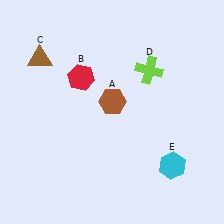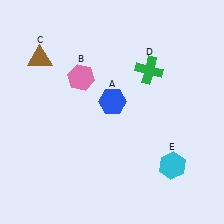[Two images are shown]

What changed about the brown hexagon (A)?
In Image 1, A is brown. In Image 2, it changed to blue.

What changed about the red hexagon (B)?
In Image 1, B is red. In Image 2, it changed to pink.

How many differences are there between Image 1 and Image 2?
There are 3 differences between the two images.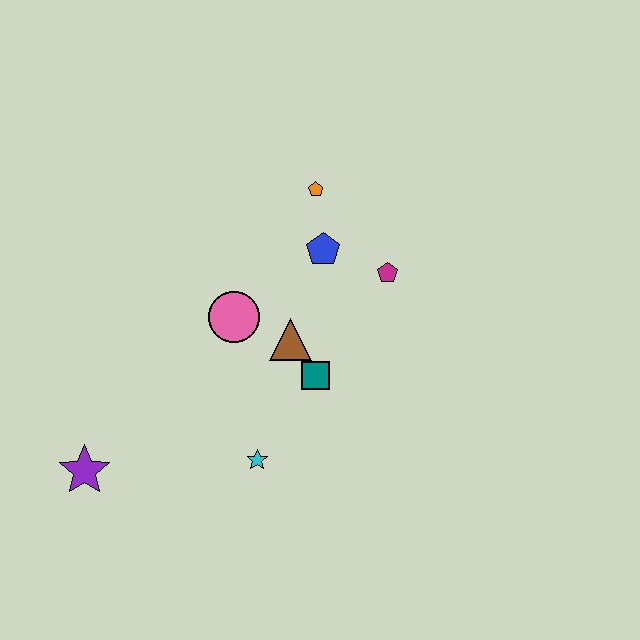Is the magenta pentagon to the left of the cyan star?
No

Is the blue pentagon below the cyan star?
No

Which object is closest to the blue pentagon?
The orange pentagon is closest to the blue pentagon.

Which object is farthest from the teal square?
The purple star is farthest from the teal square.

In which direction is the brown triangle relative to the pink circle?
The brown triangle is to the right of the pink circle.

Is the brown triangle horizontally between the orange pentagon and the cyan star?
Yes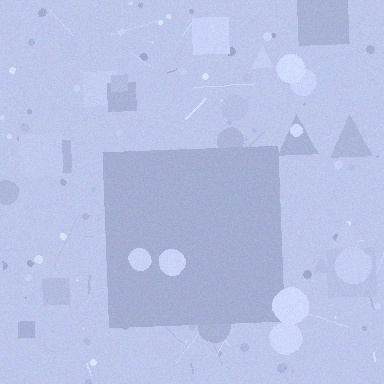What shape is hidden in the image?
A square is hidden in the image.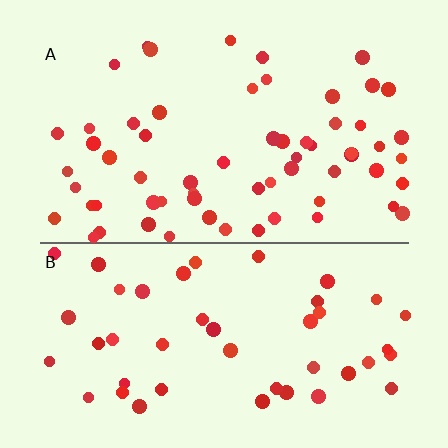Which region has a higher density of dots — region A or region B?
A (the top).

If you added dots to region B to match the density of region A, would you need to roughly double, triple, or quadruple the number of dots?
Approximately double.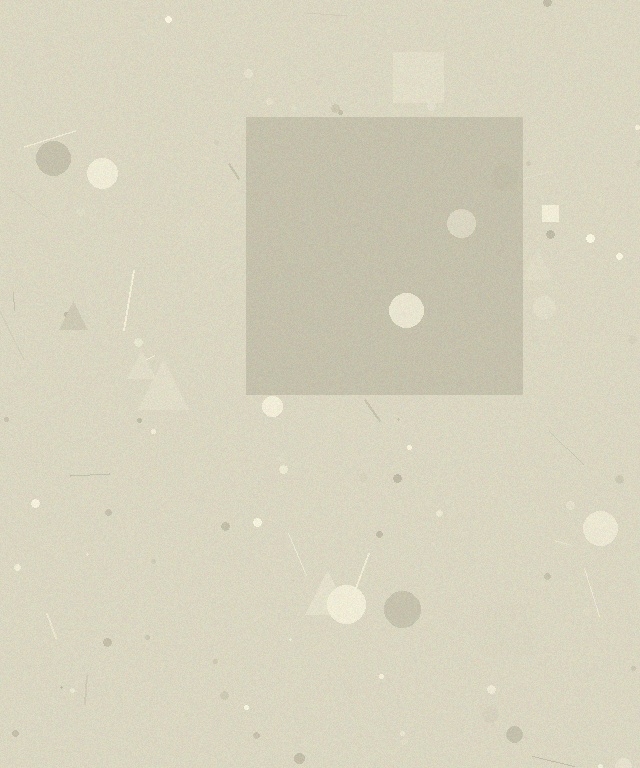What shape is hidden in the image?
A square is hidden in the image.